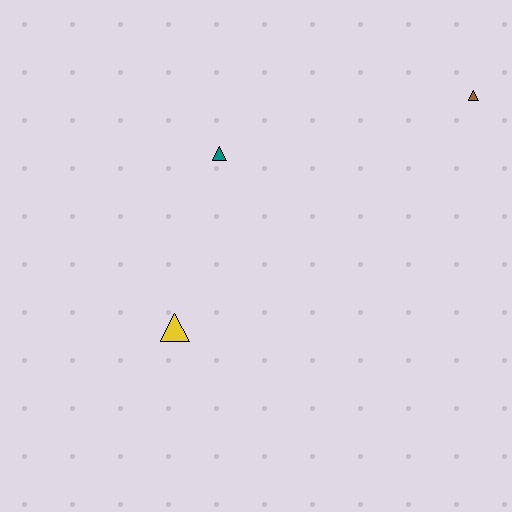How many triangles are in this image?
There are 3 triangles.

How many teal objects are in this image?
There is 1 teal object.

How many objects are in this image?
There are 3 objects.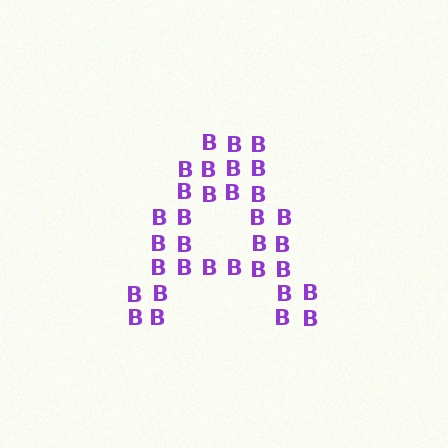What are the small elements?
The small elements are letter B's.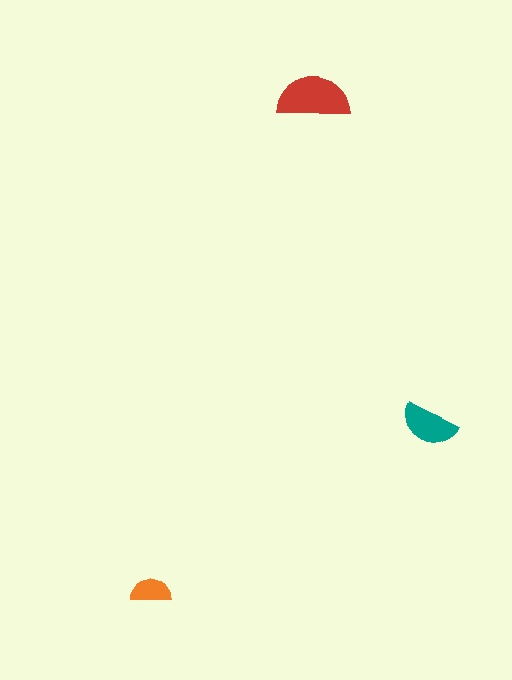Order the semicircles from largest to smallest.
the red one, the teal one, the orange one.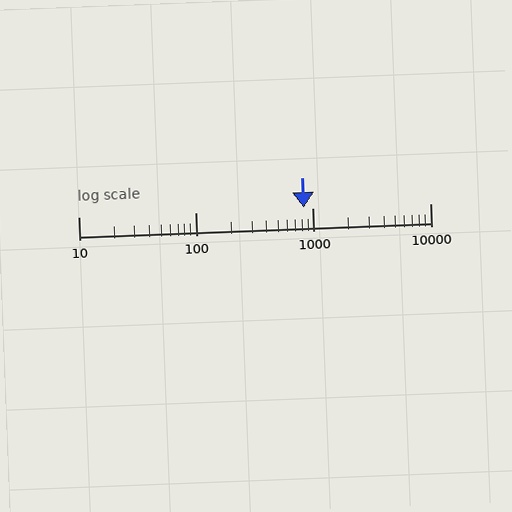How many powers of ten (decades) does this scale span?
The scale spans 3 decades, from 10 to 10000.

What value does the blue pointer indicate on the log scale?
The pointer indicates approximately 840.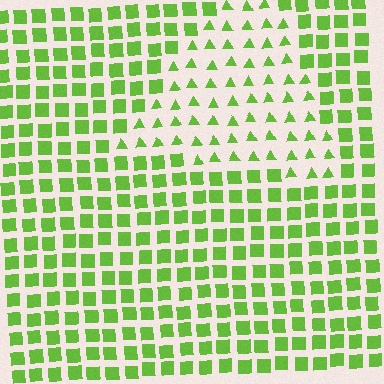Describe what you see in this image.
The image is filled with small lime elements arranged in a uniform grid. A triangle-shaped region contains triangles, while the surrounding area contains squares. The boundary is defined purely by the change in element shape.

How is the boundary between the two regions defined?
The boundary is defined by a change in element shape: triangles inside vs. squares outside. All elements share the same color and spacing.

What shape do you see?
I see a triangle.